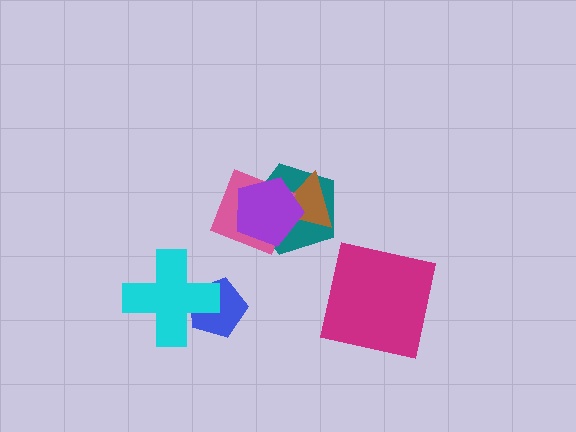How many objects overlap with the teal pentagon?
3 objects overlap with the teal pentagon.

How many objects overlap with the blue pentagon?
1 object overlaps with the blue pentagon.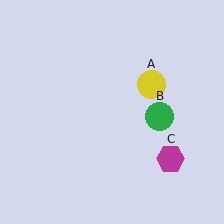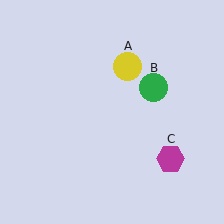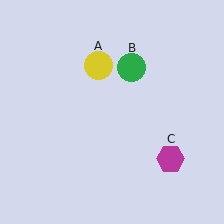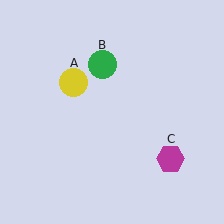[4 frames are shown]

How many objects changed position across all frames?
2 objects changed position: yellow circle (object A), green circle (object B).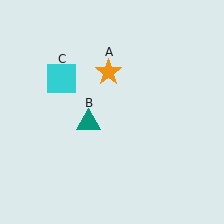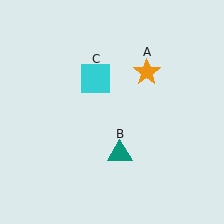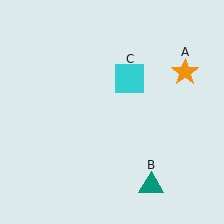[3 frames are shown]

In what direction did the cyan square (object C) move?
The cyan square (object C) moved right.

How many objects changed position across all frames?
3 objects changed position: orange star (object A), teal triangle (object B), cyan square (object C).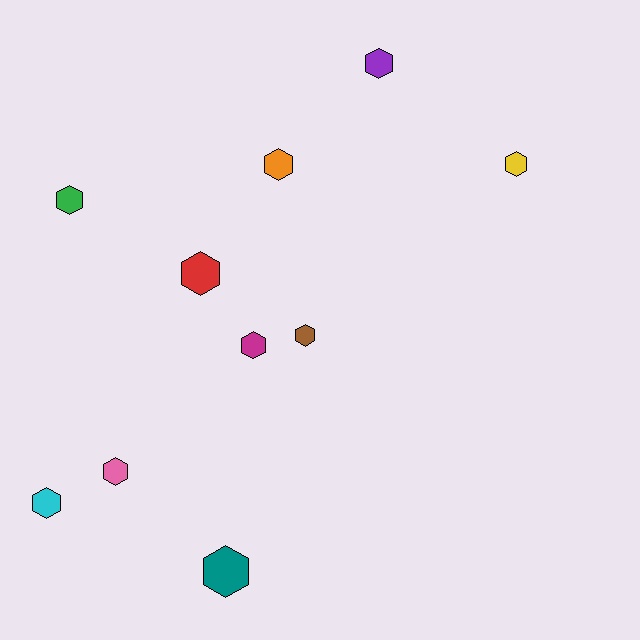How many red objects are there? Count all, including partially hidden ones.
There is 1 red object.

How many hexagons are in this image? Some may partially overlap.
There are 10 hexagons.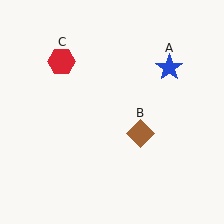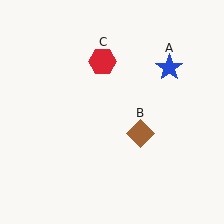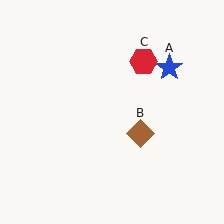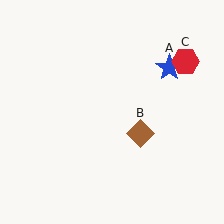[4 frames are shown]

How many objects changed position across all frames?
1 object changed position: red hexagon (object C).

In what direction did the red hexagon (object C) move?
The red hexagon (object C) moved right.